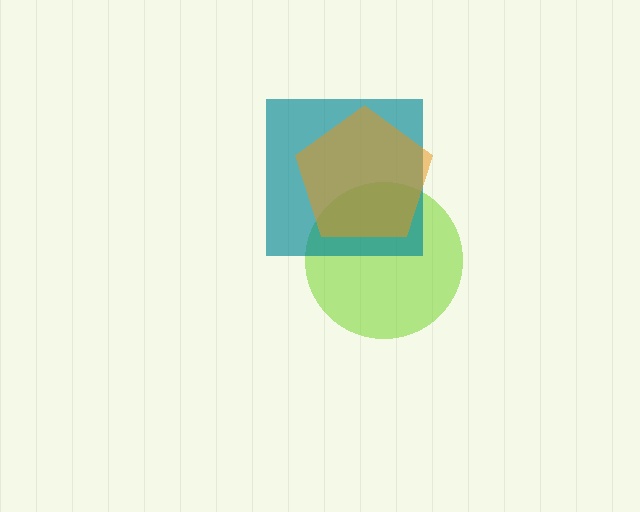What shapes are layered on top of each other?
The layered shapes are: a lime circle, a teal square, an orange pentagon.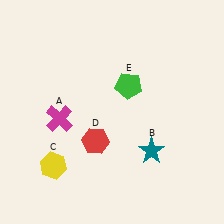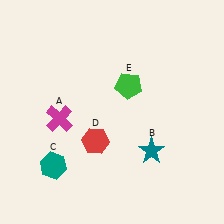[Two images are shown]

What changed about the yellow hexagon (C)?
In Image 1, C is yellow. In Image 2, it changed to teal.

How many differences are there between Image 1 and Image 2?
There is 1 difference between the two images.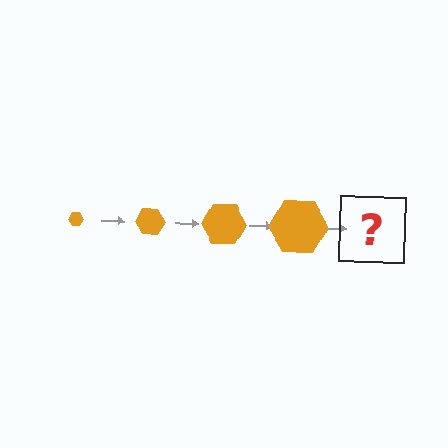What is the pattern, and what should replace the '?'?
The pattern is that the hexagon gets progressively larger each step. The '?' should be an orange hexagon, larger than the previous one.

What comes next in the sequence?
The next element should be an orange hexagon, larger than the previous one.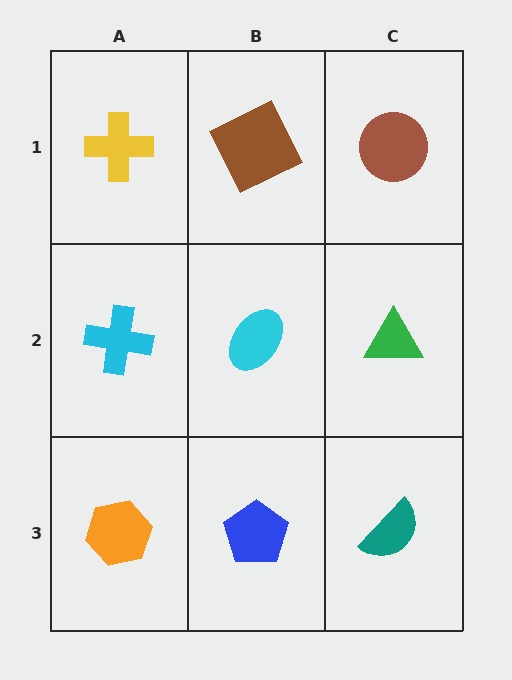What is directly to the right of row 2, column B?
A green triangle.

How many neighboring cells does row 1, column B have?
3.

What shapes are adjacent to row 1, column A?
A cyan cross (row 2, column A), a brown square (row 1, column B).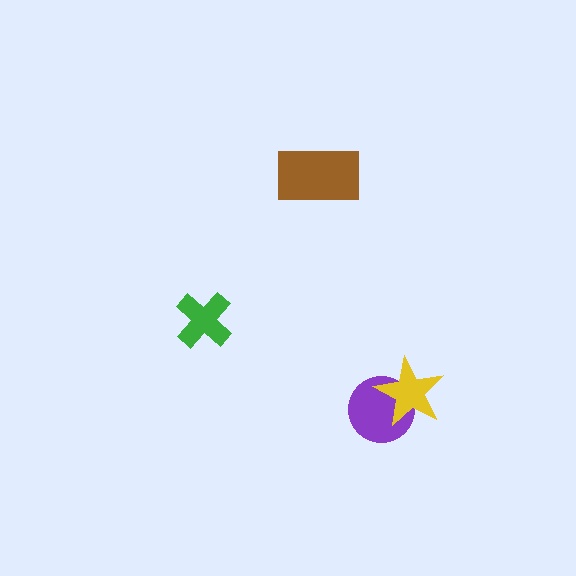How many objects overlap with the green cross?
0 objects overlap with the green cross.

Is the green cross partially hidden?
No, no other shape covers it.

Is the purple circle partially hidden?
Yes, it is partially covered by another shape.